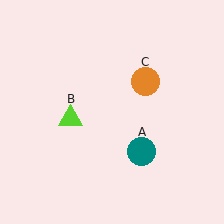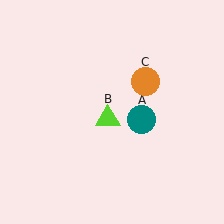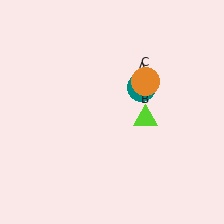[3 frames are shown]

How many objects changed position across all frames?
2 objects changed position: teal circle (object A), lime triangle (object B).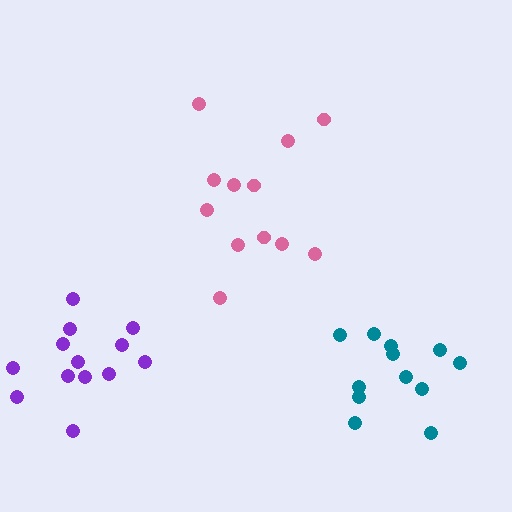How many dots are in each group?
Group 1: 12 dots, Group 2: 12 dots, Group 3: 13 dots (37 total).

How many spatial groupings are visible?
There are 3 spatial groupings.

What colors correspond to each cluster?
The clusters are colored: teal, pink, purple.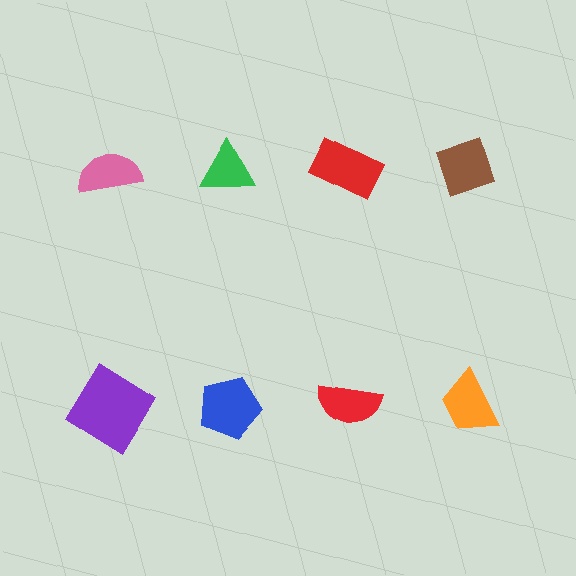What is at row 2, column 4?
An orange trapezoid.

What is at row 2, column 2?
A blue pentagon.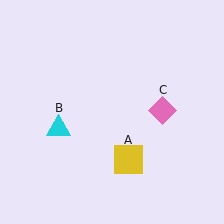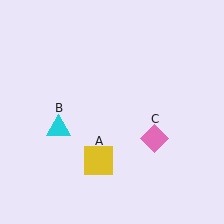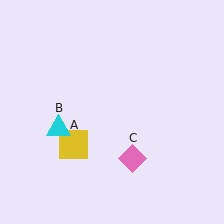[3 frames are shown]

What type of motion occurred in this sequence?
The yellow square (object A), pink diamond (object C) rotated clockwise around the center of the scene.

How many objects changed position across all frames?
2 objects changed position: yellow square (object A), pink diamond (object C).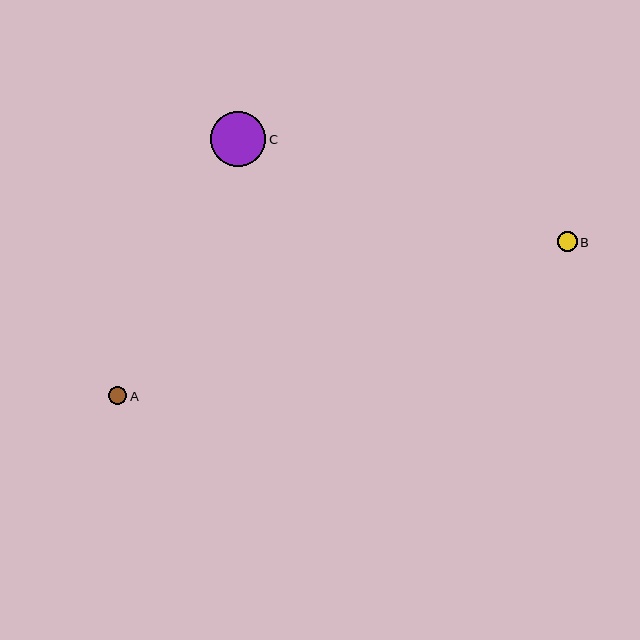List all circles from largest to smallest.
From largest to smallest: C, B, A.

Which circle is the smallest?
Circle A is the smallest with a size of approximately 18 pixels.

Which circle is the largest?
Circle C is the largest with a size of approximately 55 pixels.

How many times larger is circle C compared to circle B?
Circle C is approximately 2.8 times the size of circle B.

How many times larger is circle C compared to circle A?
Circle C is approximately 3.0 times the size of circle A.